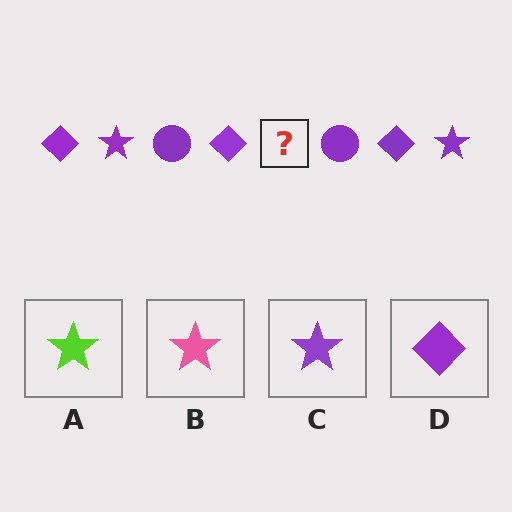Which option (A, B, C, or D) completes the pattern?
C.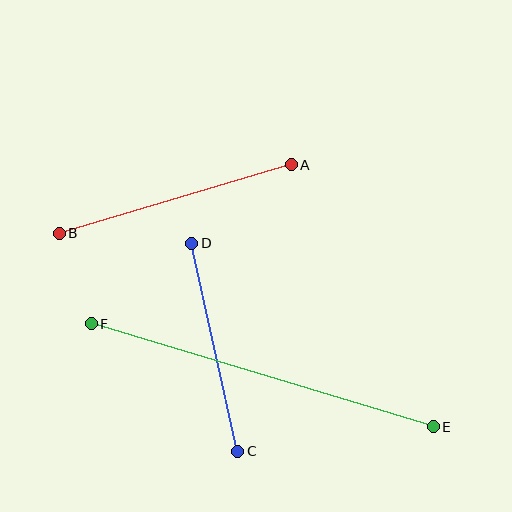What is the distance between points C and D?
The distance is approximately 213 pixels.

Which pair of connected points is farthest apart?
Points E and F are farthest apart.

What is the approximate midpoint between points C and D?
The midpoint is at approximately (215, 347) pixels.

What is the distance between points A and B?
The distance is approximately 242 pixels.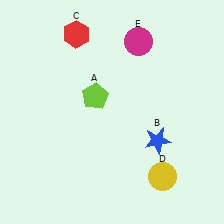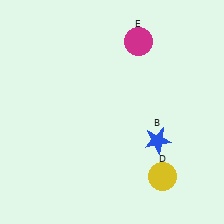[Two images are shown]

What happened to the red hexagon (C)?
The red hexagon (C) was removed in Image 2. It was in the top-left area of Image 1.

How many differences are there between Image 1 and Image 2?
There are 2 differences between the two images.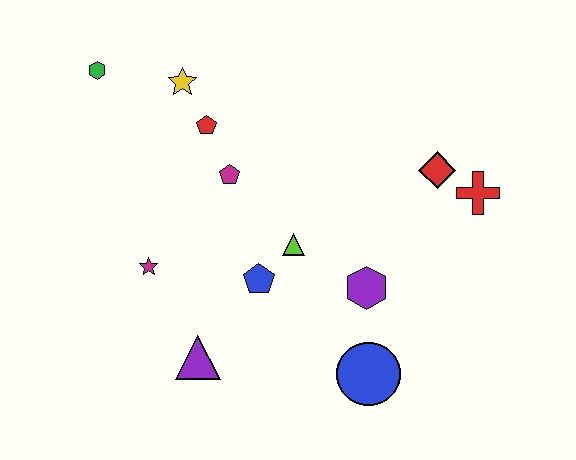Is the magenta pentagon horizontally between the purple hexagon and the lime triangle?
No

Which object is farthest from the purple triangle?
The red cross is farthest from the purple triangle.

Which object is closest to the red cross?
The red diamond is closest to the red cross.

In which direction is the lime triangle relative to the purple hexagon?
The lime triangle is to the left of the purple hexagon.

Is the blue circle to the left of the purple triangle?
No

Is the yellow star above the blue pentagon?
Yes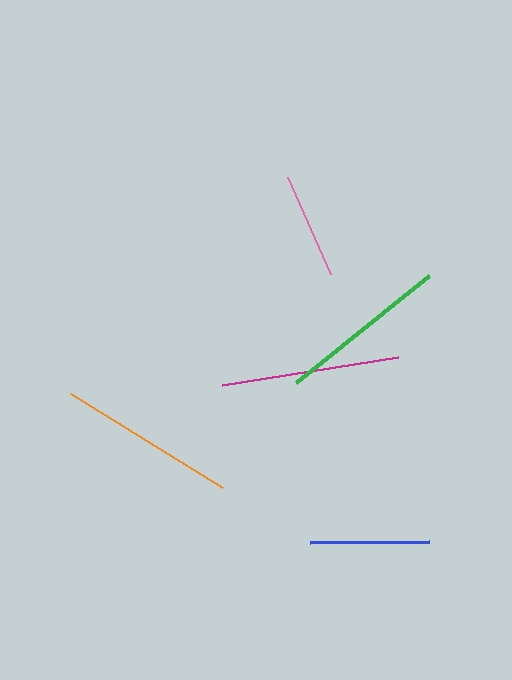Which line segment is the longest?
The orange line is the longest at approximately 178 pixels.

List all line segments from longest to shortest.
From longest to shortest: orange, magenta, green, blue, pink.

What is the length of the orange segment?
The orange segment is approximately 178 pixels long.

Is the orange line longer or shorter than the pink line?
The orange line is longer than the pink line.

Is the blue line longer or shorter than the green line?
The green line is longer than the blue line.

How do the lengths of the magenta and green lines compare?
The magenta and green lines are approximately the same length.